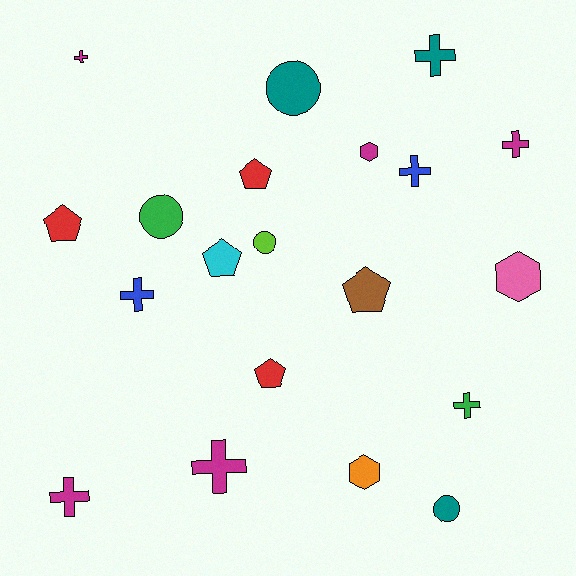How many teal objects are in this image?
There are 3 teal objects.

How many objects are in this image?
There are 20 objects.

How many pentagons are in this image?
There are 5 pentagons.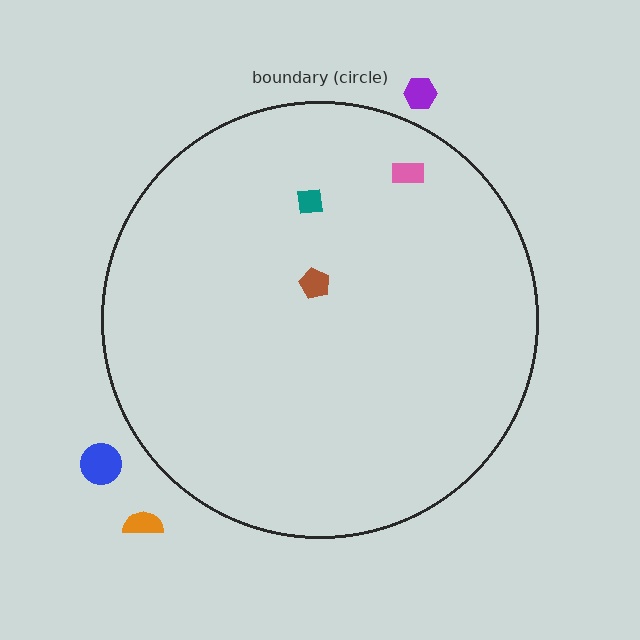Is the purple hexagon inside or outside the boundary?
Outside.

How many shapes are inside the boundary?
3 inside, 3 outside.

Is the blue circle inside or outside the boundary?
Outside.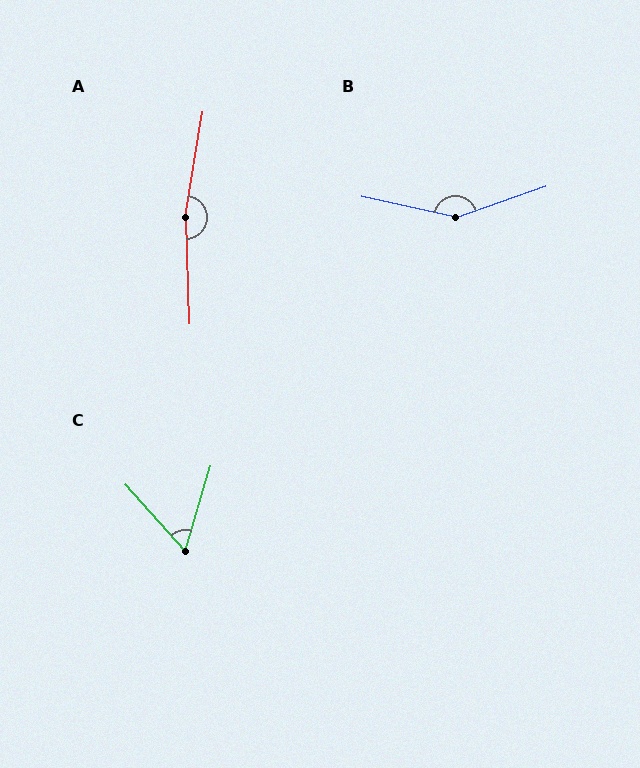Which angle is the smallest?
C, at approximately 58 degrees.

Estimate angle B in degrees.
Approximately 148 degrees.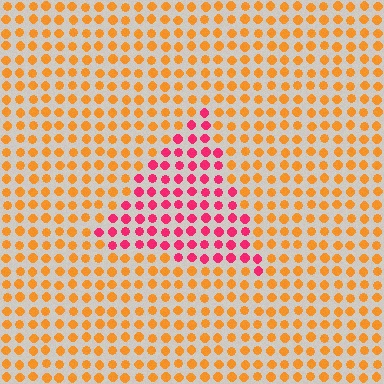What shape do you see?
I see a triangle.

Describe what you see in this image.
The image is filled with small orange elements in a uniform arrangement. A triangle-shaped region is visible where the elements are tinted to a slightly different hue, forming a subtle color boundary.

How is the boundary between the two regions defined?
The boundary is defined purely by a slight shift in hue (about 53 degrees). Spacing, size, and orientation are identical on both sides.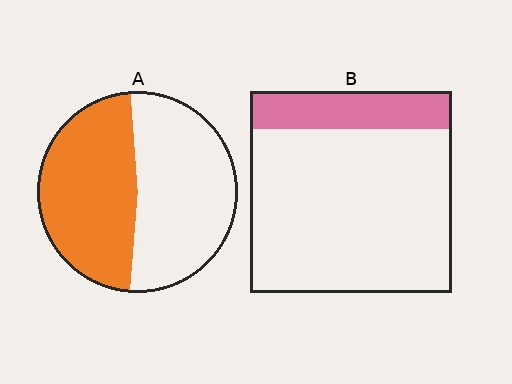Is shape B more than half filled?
No.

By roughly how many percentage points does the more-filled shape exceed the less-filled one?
By roughly 30 percentage points (A over B).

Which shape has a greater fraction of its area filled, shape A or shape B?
Shape A.